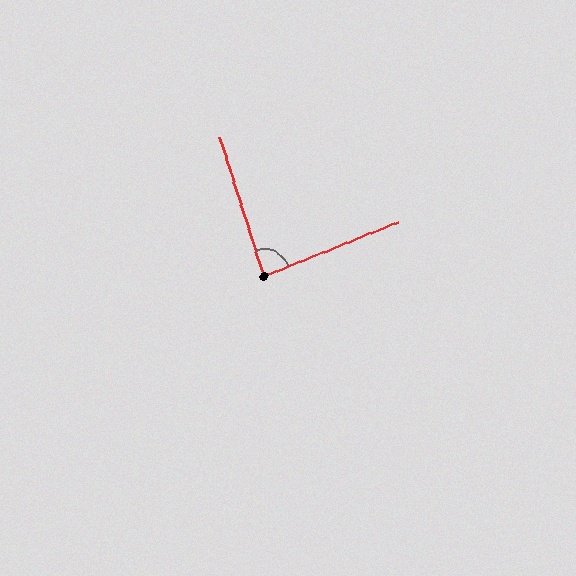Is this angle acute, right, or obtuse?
It is approximately a right angle.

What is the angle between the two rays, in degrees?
Approximately 86 degrees.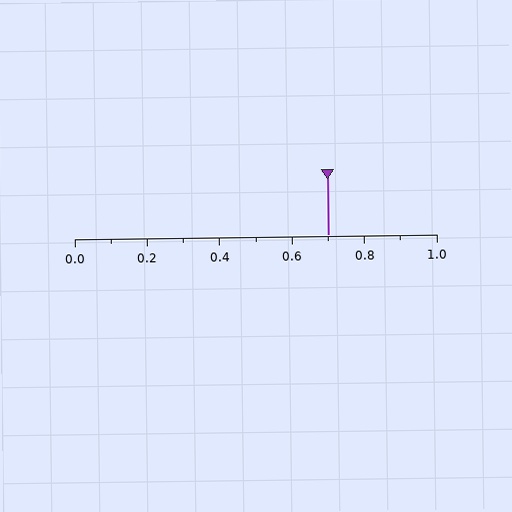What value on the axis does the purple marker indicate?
The marker indicates approximately 0.7.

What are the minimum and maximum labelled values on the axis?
The axis runs from 0.0 to 1.0.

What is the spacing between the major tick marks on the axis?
The major ticks are spaced 0.2 apart.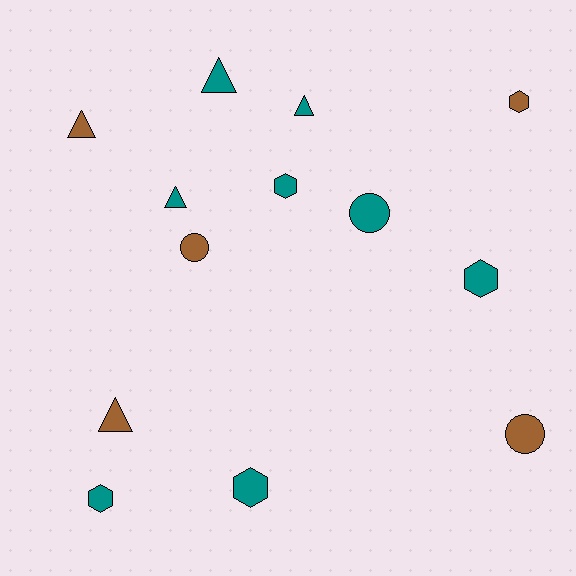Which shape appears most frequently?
Triangle, with 5 objects.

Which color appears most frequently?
Teal, with 8 objects.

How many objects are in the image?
There are 13 objects.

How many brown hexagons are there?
There is 1 brown hexagon.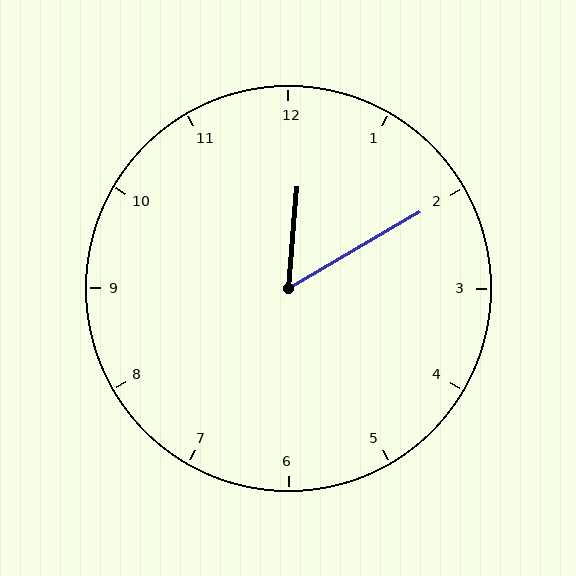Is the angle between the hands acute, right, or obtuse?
It is acute.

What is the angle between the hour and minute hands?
Approximately 55 degrees.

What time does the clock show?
12:10.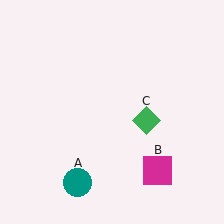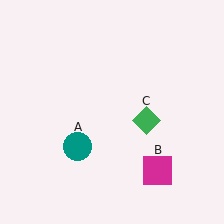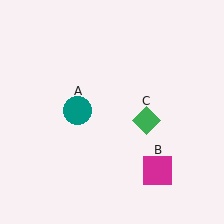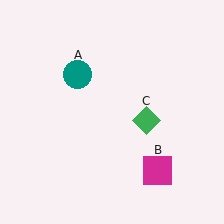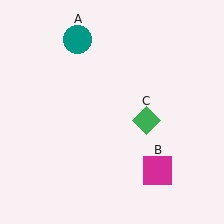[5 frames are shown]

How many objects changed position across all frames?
1 object changed position: teal circle (object A).